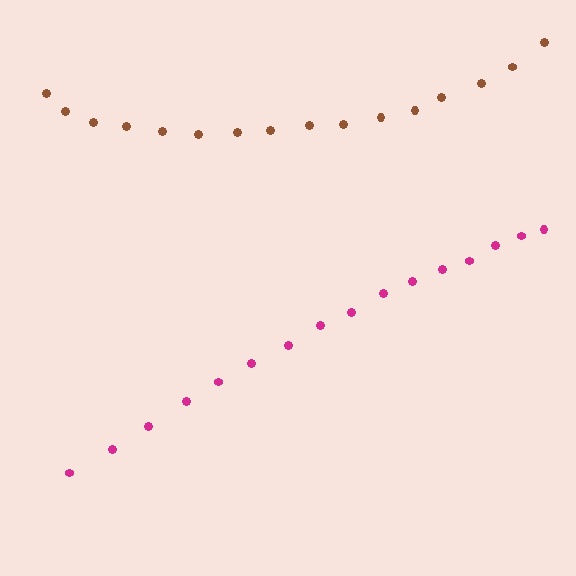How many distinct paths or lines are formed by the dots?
There are 2 distinct paths.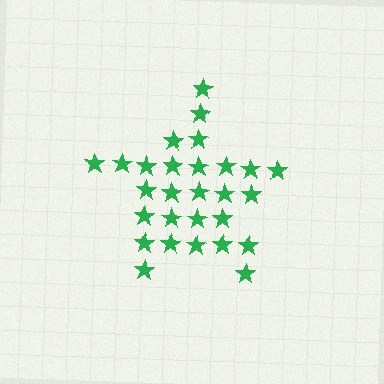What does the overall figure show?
The overall figure shows a star.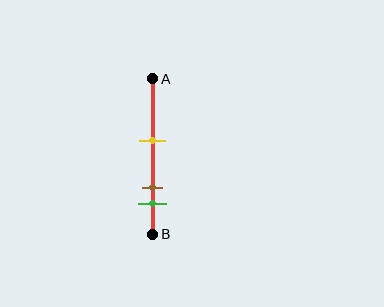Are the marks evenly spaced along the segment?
No, the marks are not evenly spaced.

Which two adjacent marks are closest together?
The brown and green marks are the closest adjacent pair.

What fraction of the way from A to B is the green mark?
The green mark is approximately 80% (0.8) of the way from A to B.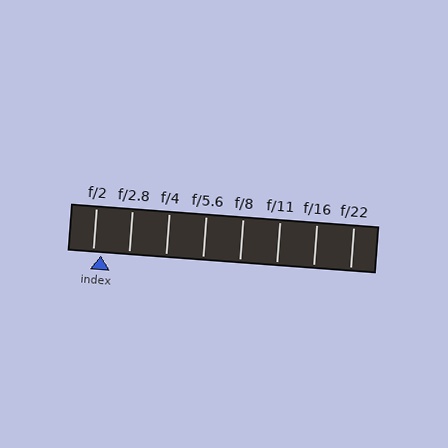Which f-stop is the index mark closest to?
The index mark is closest to f/2.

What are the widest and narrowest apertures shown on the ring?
The widest aperture shown is f/2 and the narrowest is f/22.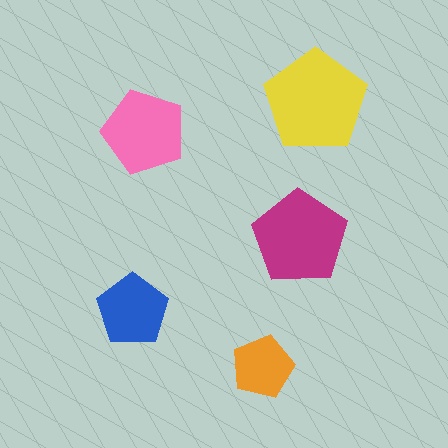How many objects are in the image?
There are 5 objects in the image.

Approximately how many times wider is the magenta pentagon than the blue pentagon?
About 1.5 times wider.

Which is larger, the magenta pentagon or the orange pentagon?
The magenta one.